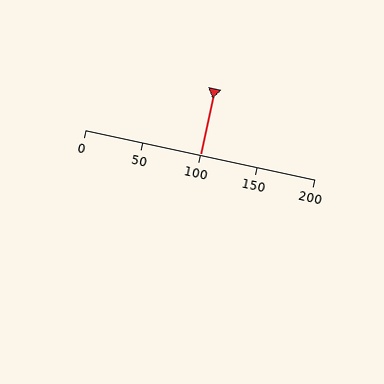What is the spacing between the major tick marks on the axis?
The major ticks are spaced 50 apart.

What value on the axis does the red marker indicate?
The marker indicates approximately 100.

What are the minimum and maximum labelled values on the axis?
The axis runs from 0 to 200.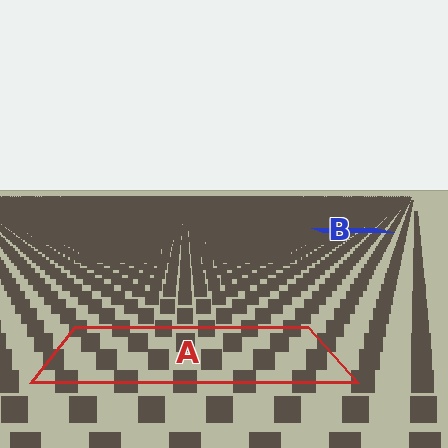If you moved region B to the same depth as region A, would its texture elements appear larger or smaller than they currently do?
They would appear larger. At a closer depth, the same texture elements are projected at a bigger on-screen size.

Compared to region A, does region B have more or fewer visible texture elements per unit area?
Region B has more texture elements per unit area — they are packed more densely because it is farther away.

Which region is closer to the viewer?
Region A is closer. The texture elements there are larger and more spread out.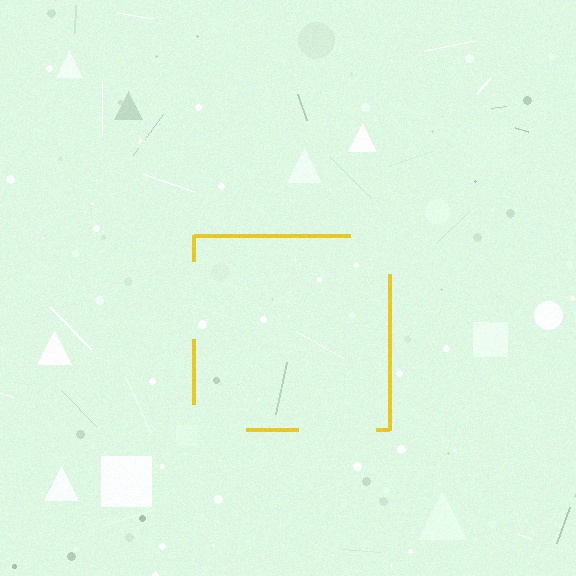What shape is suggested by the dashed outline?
The dashed outline suggests a square.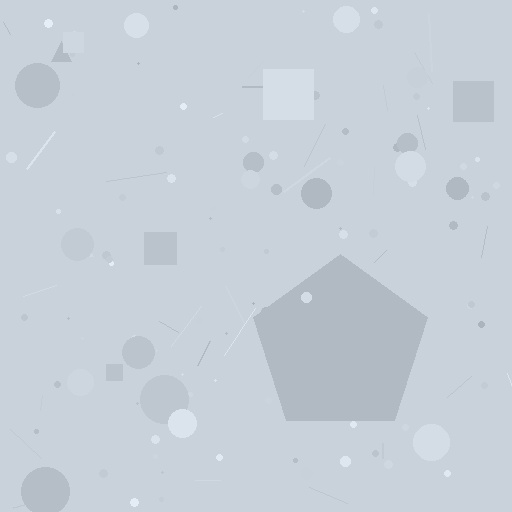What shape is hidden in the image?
A pentagon is hidden in the image.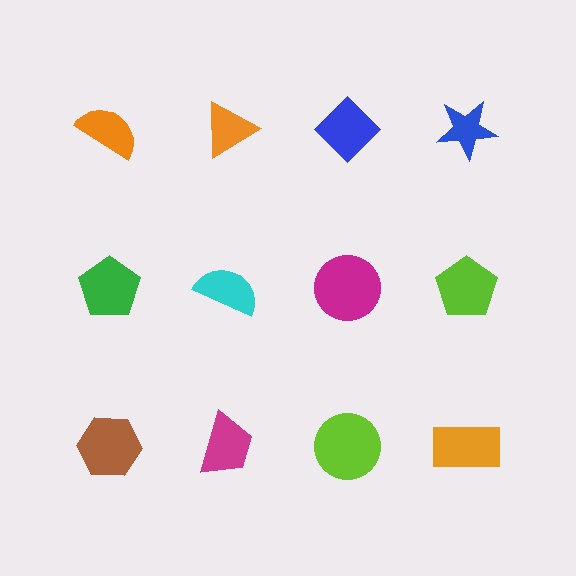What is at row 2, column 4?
A lime pentagon.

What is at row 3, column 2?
A magenta trapezoid.